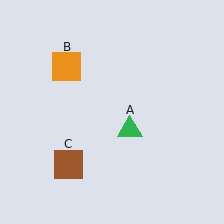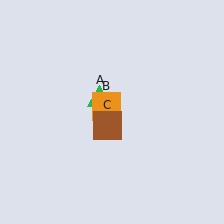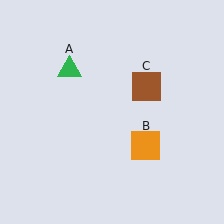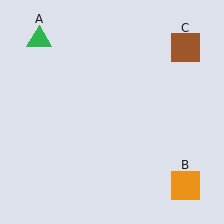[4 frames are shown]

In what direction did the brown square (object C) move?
The brown square (object C) moved up and to the right.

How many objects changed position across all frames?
3 objects changed position: green triangle (object A), orange square (object B), brown square (object C).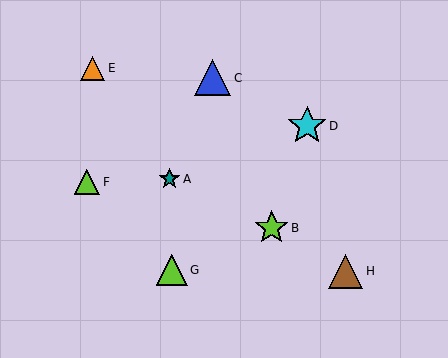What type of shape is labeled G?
Shape G is a lime triangle.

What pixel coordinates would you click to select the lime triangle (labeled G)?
Click at (172, 270) to select the lime triangle G.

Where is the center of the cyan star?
The center of the cyan star is at (307, 126).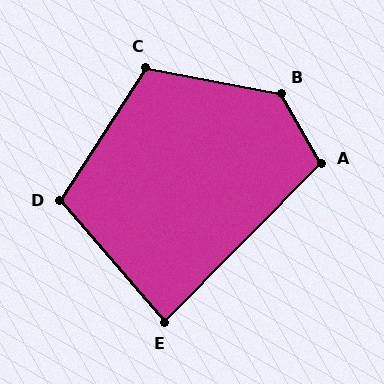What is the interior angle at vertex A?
Approximately 105 degrees (obtuse).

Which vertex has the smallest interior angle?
E, at approximately 86 degrees.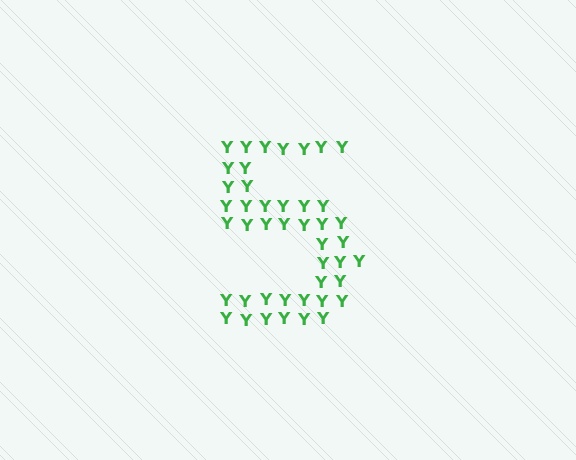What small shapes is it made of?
It is made of small letter Y's.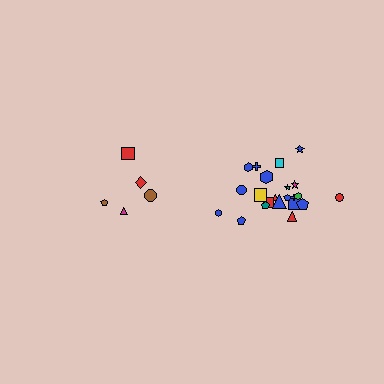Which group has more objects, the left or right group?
The right group.